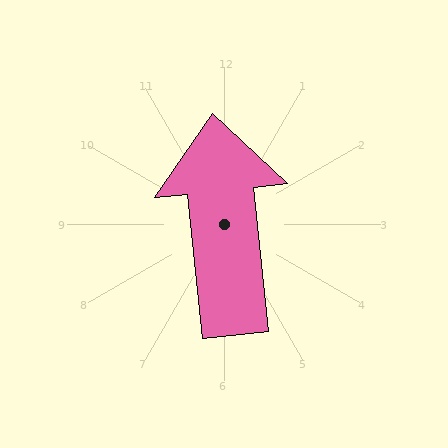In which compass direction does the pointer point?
North.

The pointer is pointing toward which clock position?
Roughly 12 o'clock.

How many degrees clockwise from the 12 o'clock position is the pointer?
Approximately 354 degrees.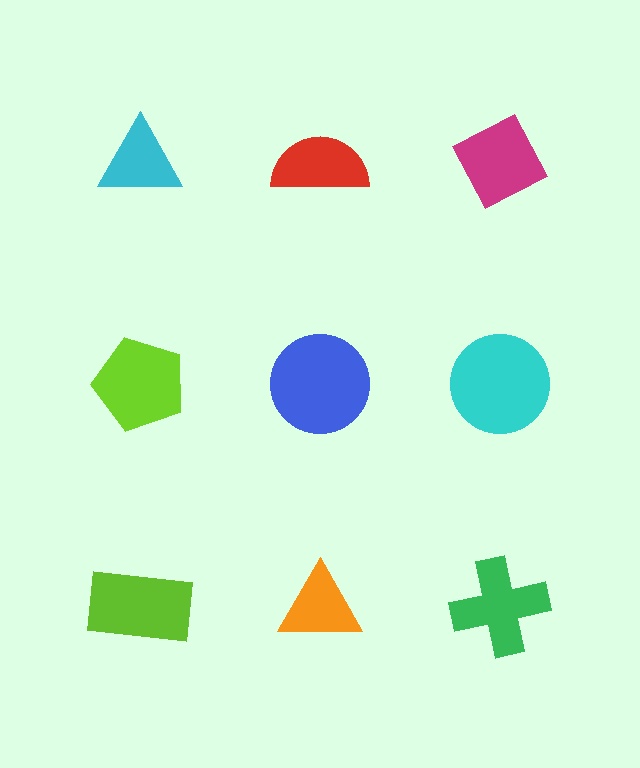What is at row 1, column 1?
A cyan triangle.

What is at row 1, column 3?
A magenta diamond.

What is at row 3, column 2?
An orange triangle.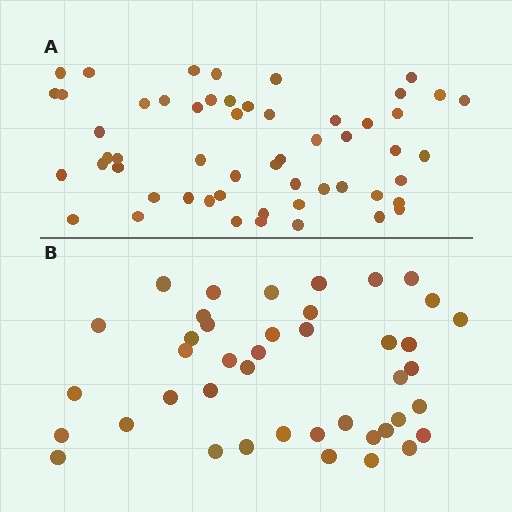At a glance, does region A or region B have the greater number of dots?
Region A (the top region) has more dots.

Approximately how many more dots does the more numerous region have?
Region A has approximately 15 more dots than region B.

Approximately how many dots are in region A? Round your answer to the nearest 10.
About 60 dots. (The exact count is 55, which rounds to 60.)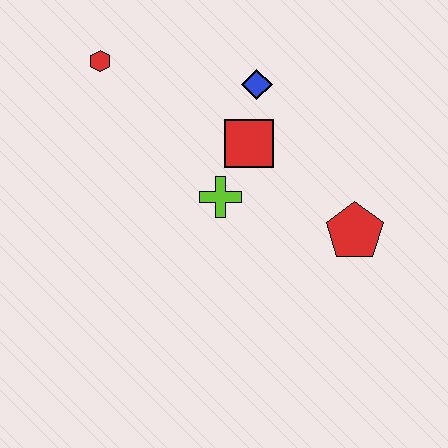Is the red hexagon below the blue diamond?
No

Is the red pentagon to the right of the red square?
Yes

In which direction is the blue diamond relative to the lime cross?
The blue diamond is above the lime cross.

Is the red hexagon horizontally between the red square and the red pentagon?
No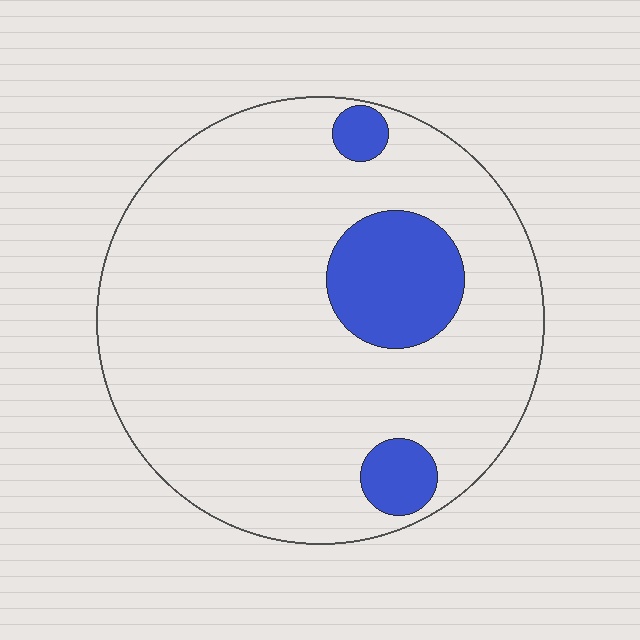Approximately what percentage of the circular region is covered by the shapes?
Approximately 15%.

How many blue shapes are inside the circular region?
3.